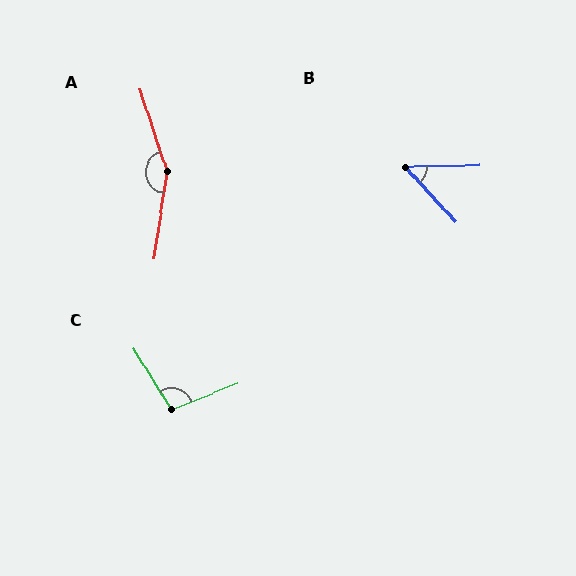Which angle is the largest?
A, at approximately 154 degrees.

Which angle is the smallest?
B, at approximately 49 degrees.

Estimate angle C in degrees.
Approximately 99 degrees.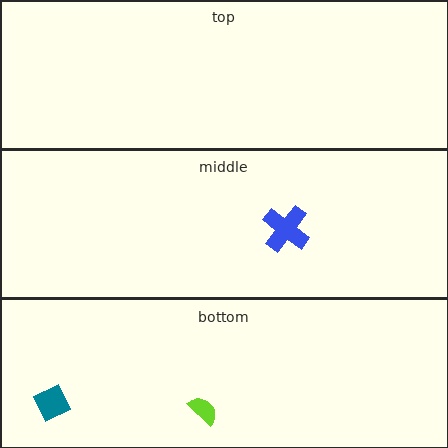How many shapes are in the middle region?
1.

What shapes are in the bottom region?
The teal diamond, the lime semicircle.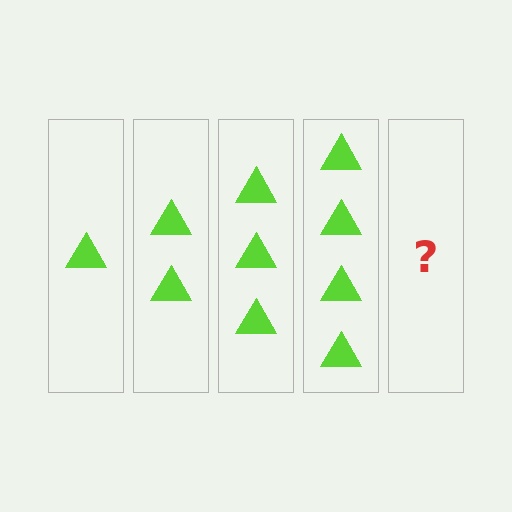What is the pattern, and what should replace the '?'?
The pattern is that each step adds one more triangle. The '?' should be 5 triangles.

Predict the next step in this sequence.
The next step is 5 triangles.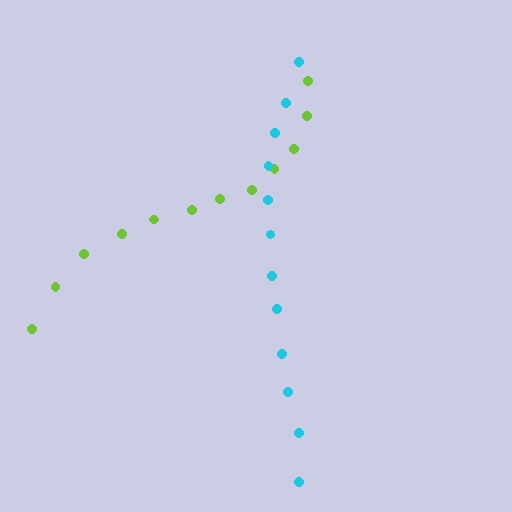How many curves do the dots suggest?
There are 2 distinct paths.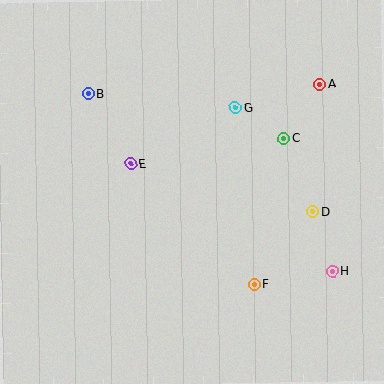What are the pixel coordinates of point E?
Point E is at (131, 164).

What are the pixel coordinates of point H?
Point H is at (333, 271).